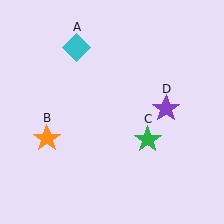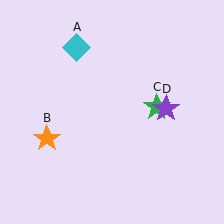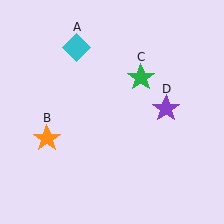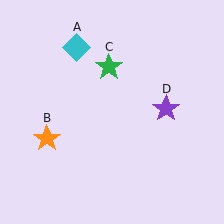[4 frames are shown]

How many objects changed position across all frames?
1 object changed position: green star (object C).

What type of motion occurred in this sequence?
The green star (object C) rotated counterclockwise around the center of the scene.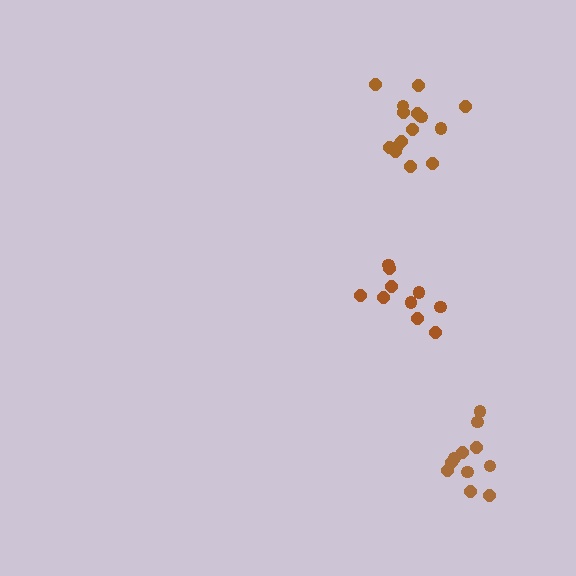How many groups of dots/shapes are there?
There are 3 groups.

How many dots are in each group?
Group 1: 10 dots, Group 2: 15 dots, Group 3: 11 dots (36 total).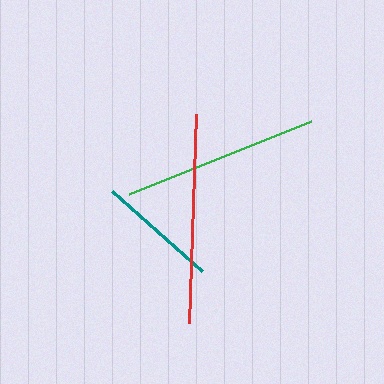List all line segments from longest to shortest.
From longest to shortest: red, green, teal.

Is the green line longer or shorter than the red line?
The red line is longer than the green line.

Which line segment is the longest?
The red line is the longest at approximately 209 pixels.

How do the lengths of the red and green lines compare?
The red and green lines are approximately the same length.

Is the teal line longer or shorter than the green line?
The green line is longer than the teal line.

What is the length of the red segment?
The red segment is approximately 209 pixels long.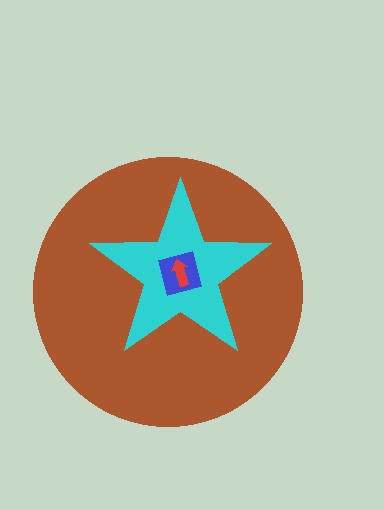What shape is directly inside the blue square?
The red arrow.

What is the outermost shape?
The brown circle.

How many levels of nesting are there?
4.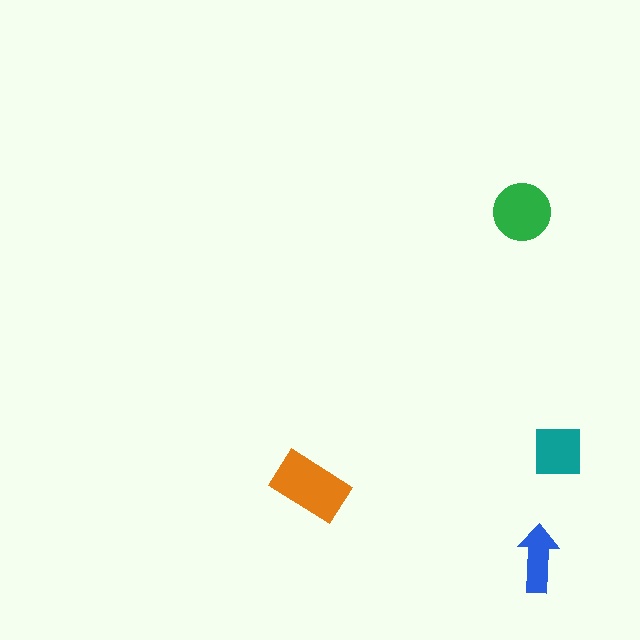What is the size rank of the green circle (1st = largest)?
2nd.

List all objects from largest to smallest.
The orange rectangle, the green circle, the teal square, the blue arrow.